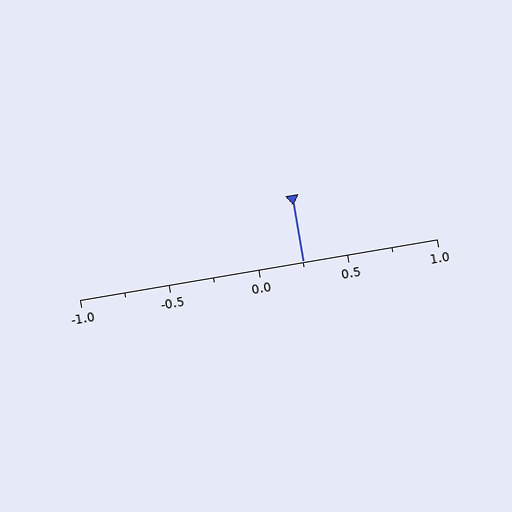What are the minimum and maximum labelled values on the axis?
The axis runs from -1.0 to 1.0.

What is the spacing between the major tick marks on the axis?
The major ticks are spaced 0.5 apart.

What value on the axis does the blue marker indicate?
The marker indicates approximately 0.25.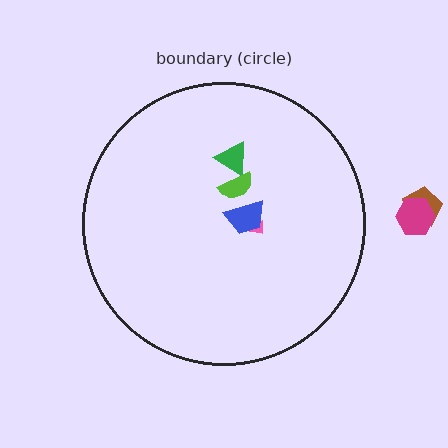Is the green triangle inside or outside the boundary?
Inside.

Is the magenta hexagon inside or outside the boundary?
Outside.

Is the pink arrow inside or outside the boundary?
Inside.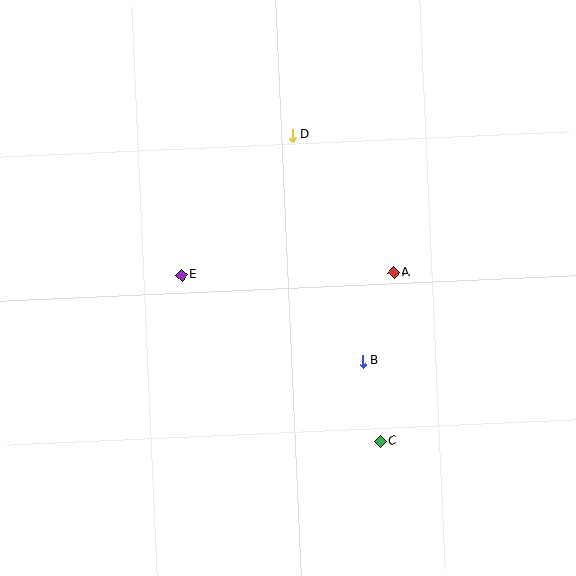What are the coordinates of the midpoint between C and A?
The midpoint between C and A is at (387, 357).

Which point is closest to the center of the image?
Point B at (362, 361) is closest to the center.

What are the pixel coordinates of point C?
Point C is at (380, 442).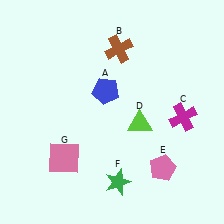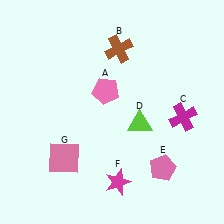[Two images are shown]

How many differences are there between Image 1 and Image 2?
There are 2 differences between the two images.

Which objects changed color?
A changed from blue to pink. F changed from green to magenta.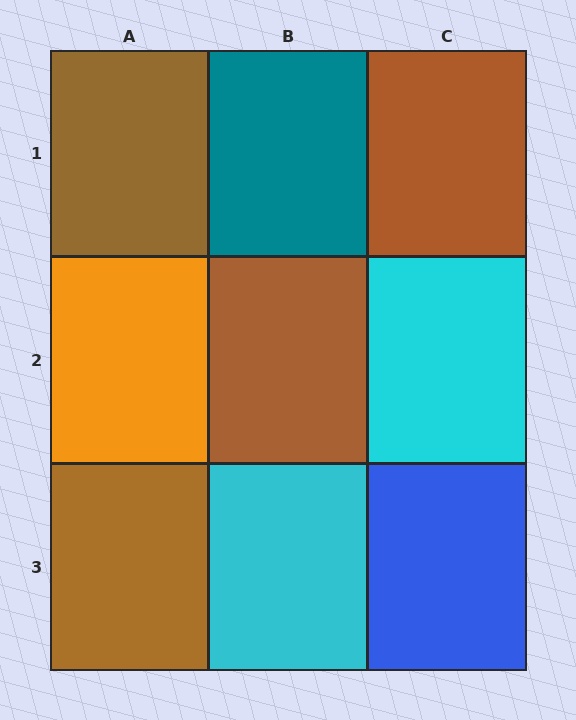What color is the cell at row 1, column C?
Brown.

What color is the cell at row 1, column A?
Brown.